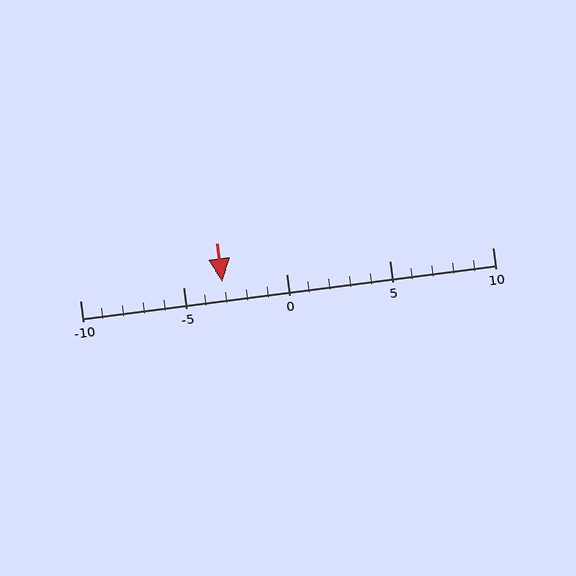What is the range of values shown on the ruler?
The ruler shows values from -10 to 10.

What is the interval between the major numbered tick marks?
The major tick marks are spaced 5 units apart.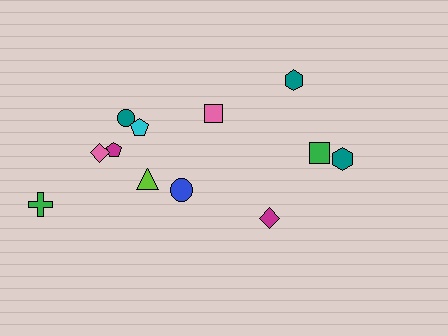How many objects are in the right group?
There are 4 objects.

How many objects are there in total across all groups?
There are 12 objects.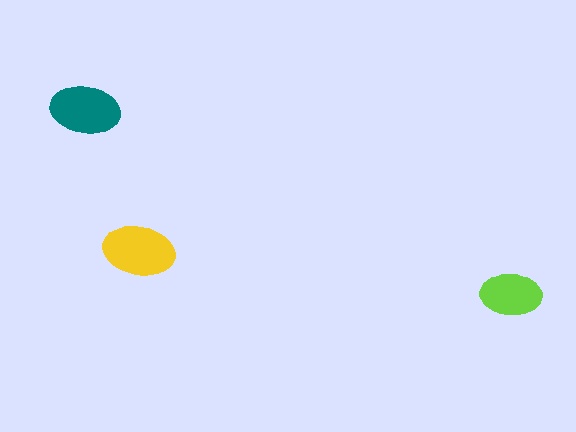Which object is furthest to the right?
The lime ellipse is rightmost.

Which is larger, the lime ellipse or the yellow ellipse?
The yellow one.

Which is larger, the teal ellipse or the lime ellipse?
The teal one.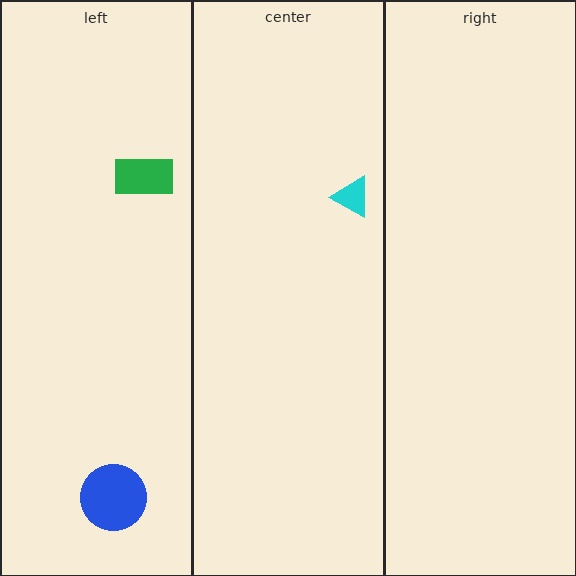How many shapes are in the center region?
1.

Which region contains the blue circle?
The left region.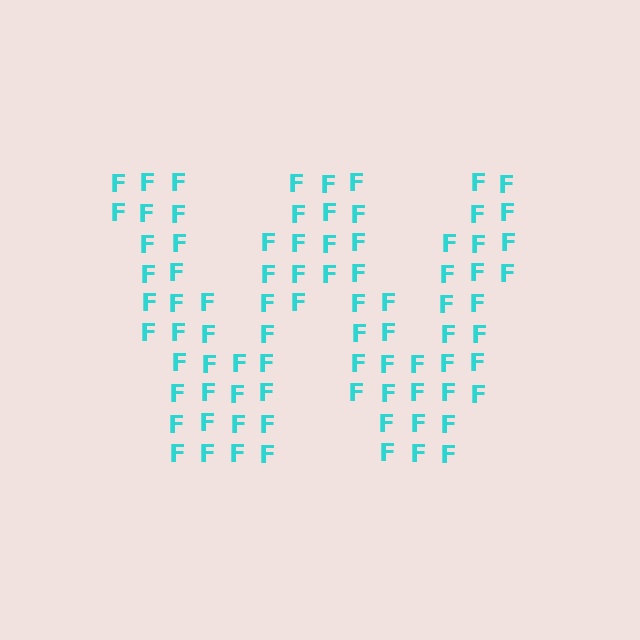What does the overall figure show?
The overall figure shows the letter W.